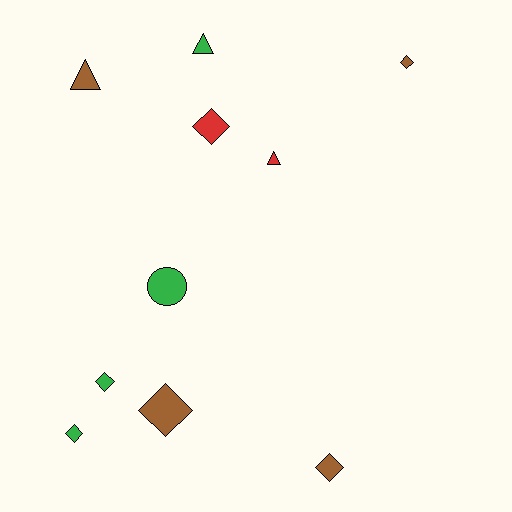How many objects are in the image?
There are 10 objects.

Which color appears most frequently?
Brown, with 4 objects.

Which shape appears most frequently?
Diamond, with 6 objects.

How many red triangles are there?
There is 1 red triangle.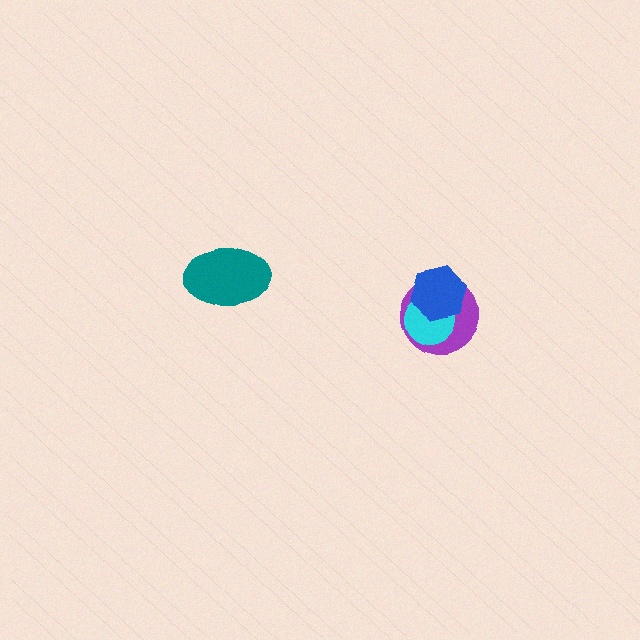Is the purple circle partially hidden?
Yes, it is partially covered by another shape.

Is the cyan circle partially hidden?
Yes, it is partially covered by another shape.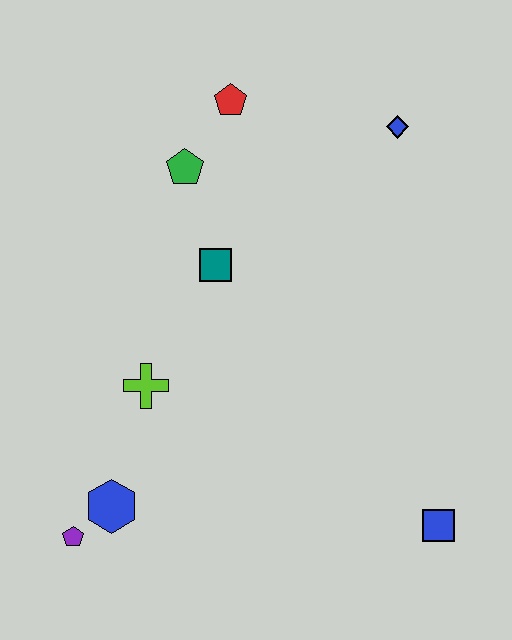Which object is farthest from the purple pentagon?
The blue diamond is farthest from the purple pentagon.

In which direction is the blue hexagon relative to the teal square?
The blue hexagon is below the teal square.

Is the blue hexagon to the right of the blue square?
No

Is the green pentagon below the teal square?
No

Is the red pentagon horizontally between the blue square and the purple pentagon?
Yes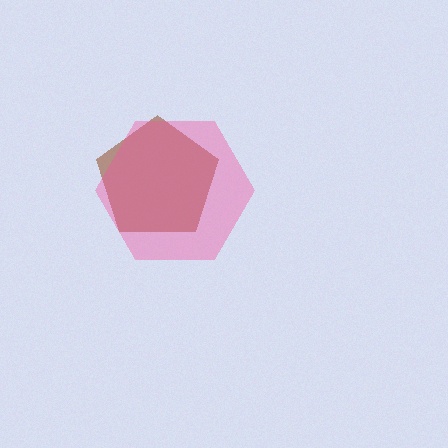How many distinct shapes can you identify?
There are 2 distinct shapes: a brown pentagon, a pink hexagon.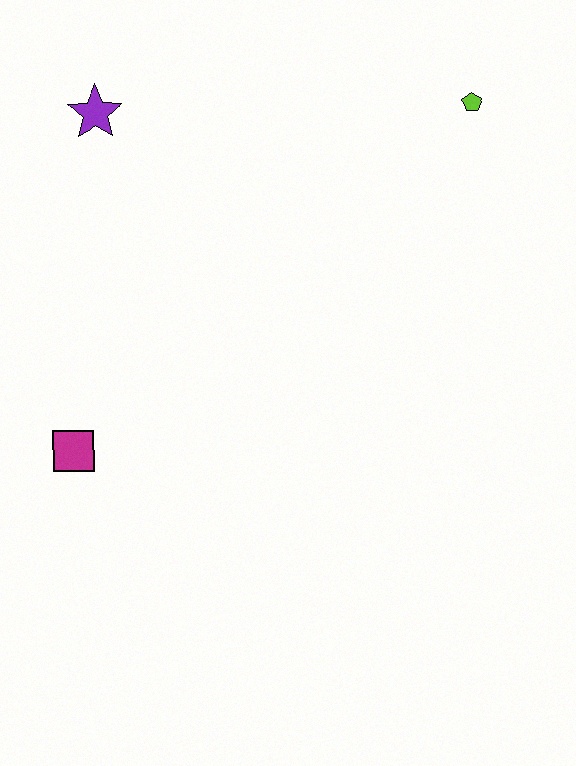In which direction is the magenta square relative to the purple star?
The magenta square is below the purple star.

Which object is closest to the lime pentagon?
The purple star is closest to the lime pentagon.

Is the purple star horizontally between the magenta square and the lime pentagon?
Yes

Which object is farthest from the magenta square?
The lime pentagon is farthest from the magenta square.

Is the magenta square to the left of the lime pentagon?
Yes